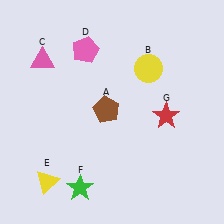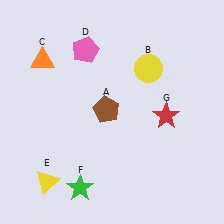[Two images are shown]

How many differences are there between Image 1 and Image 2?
There is 1 difference between the two images.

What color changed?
The triangle (C) changed from pink in Image 1 to orange in Image 2.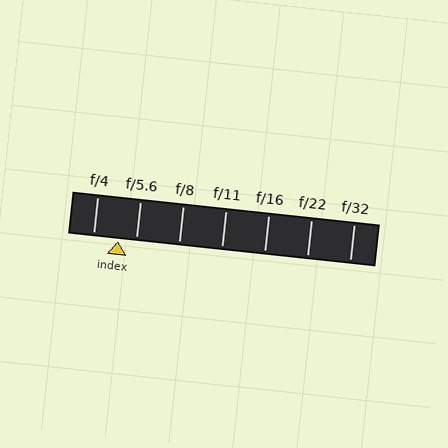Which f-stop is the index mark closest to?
The index mark is closest to f/5.6.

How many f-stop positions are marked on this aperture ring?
There are 7 f-stop positions marked.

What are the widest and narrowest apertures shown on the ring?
The widest aperture shown is f/4 and the narrowest is f/32.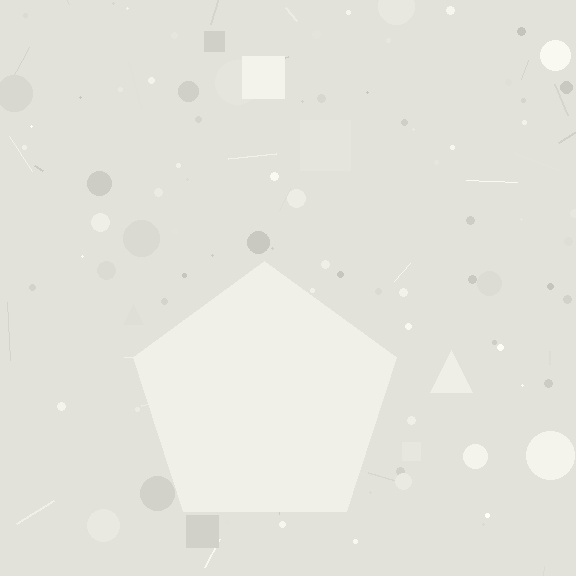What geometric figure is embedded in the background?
A pentagon is embedded in the background.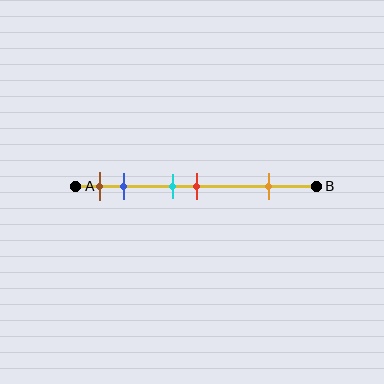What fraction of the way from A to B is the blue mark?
The blue mark is approximately 20% (0.2) of the way from A to B.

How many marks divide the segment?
There are 5 marks dividing the segment.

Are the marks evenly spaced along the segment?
No, the marks are not evenly spaced.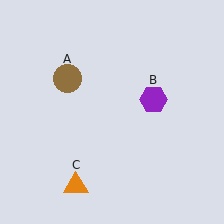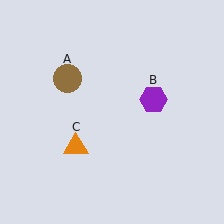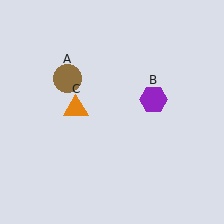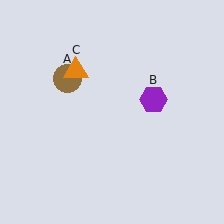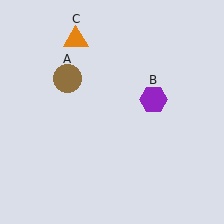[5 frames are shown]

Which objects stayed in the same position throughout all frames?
Brown circle (object A) and purple hexagon (object B) remained stationary.